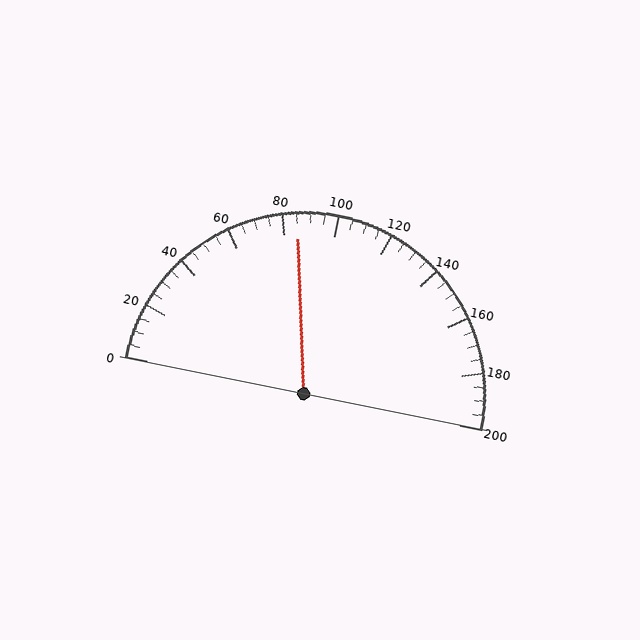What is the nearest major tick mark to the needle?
The nearest major tick mark is 80.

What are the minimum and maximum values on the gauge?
The gauge ranges from 0 to 200.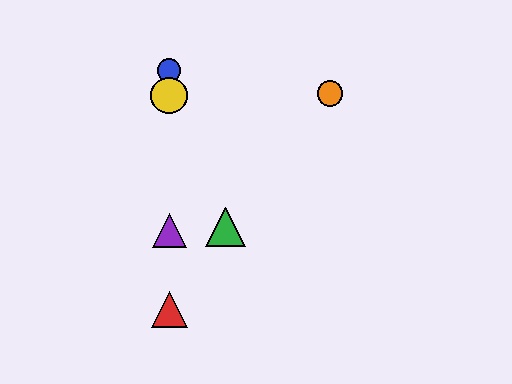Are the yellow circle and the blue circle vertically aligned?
Yes, both are at x≈169.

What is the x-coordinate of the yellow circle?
The yellow circle is at x≈169.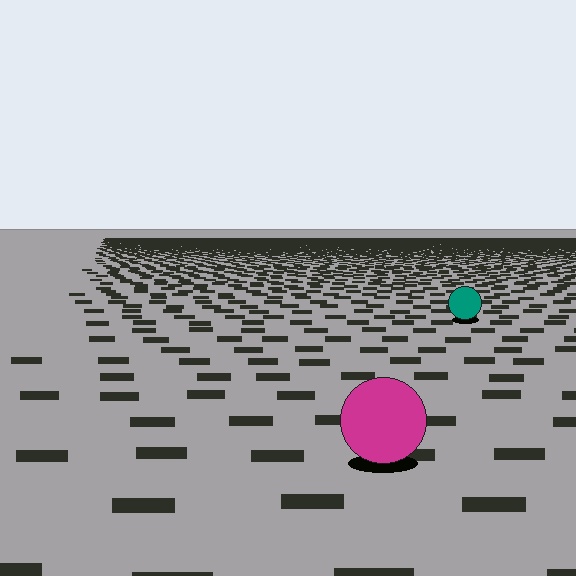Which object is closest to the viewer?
The magenta circle is closest. The texture marks near it are larger and more spread out.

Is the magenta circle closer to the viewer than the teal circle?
Yes. The magenta circle is closer — you can tell from the texture gradient: the ground texture is coarser near it.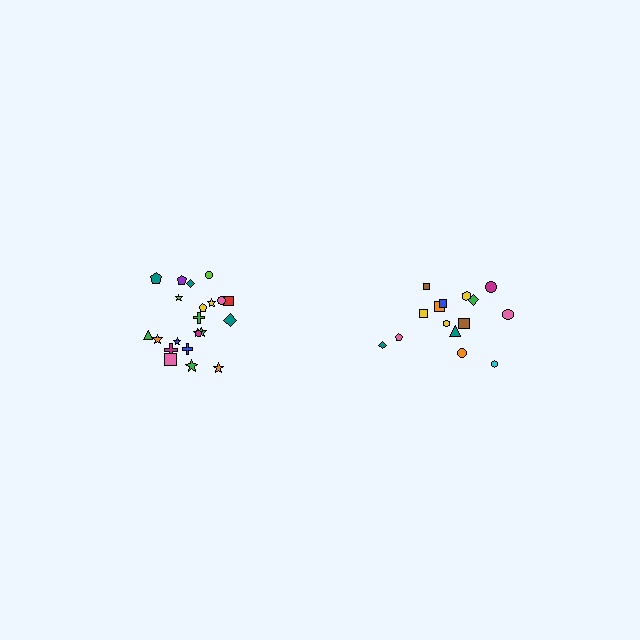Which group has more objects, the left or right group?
The left group.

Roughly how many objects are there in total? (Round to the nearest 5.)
Roughly 35 objects in total.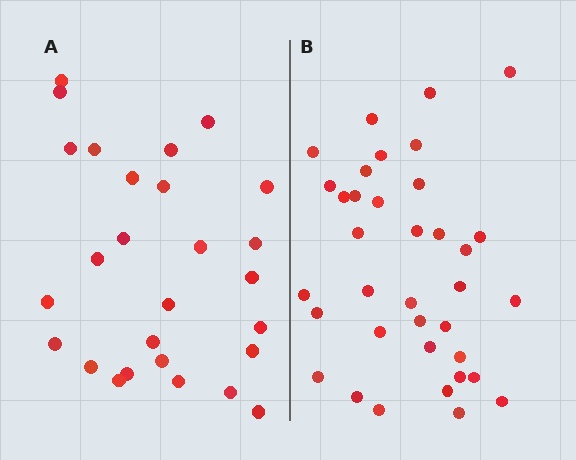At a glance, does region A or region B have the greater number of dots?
Region B (the right region) has more dots.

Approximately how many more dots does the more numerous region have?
Region B has roughly 8 or so more dots than region A.